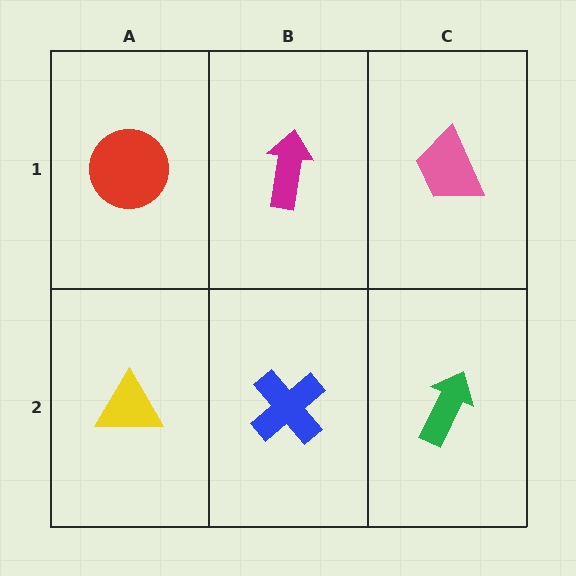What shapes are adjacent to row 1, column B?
A blue cross (row 2, column B), a red circle (row 1, column A), a pink trapezoid (row 1, column C).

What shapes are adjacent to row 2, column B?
A magenta arrow (row 1, column B), a yellow triangle (row 2, column A), a green arrow (row 2, column C).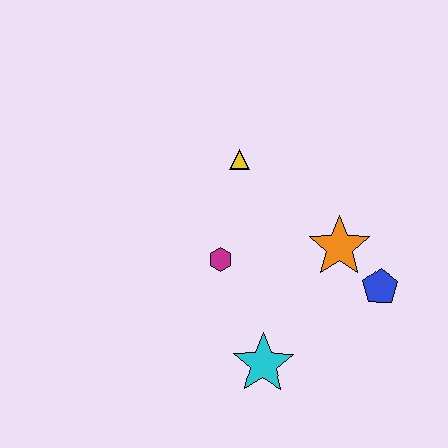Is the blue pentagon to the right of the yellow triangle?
Yes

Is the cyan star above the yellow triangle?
No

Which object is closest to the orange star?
The blue pentagon is closest to the orange star.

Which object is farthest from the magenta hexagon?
The blue pentagon is farthest from the magenta hexagon.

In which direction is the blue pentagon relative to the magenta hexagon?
The blue pentagon is to the right of the magenta hexagon.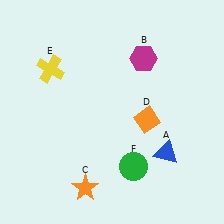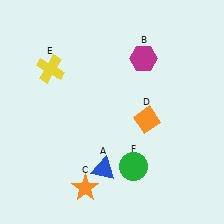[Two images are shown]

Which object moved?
The blue triangle (A) moved left.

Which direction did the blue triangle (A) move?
The blue triangle (A) moved left.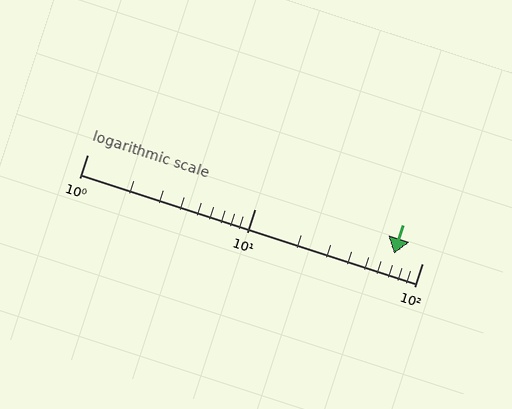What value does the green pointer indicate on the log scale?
The pointer indicates approximately 68.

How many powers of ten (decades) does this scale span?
The scale spans 2 decades, from 1 to 100.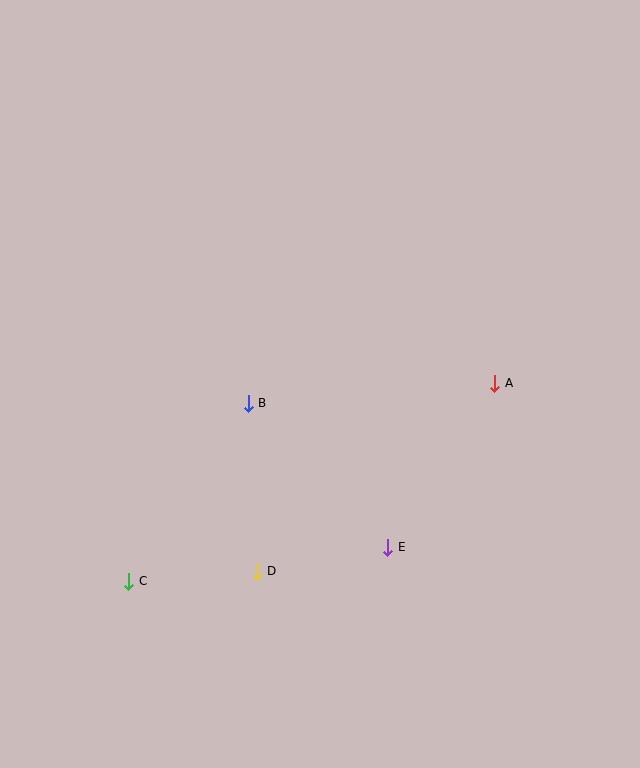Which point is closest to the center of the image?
Point B at (248, 403) is closest to the center.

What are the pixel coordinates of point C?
Point C is at (129, 581).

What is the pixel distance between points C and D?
The distance between C and D is 129 pixels.